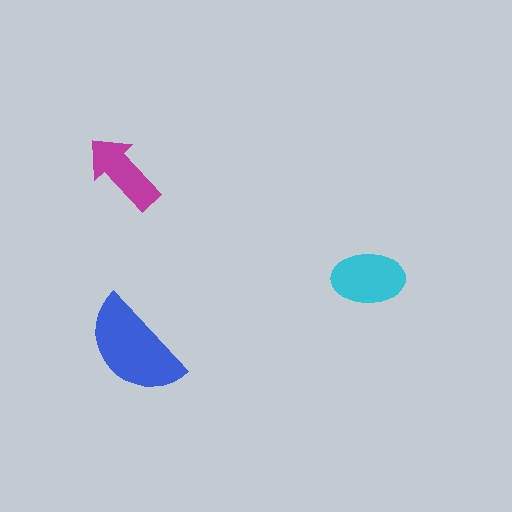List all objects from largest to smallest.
The blue semicircle, the cyan ellipse, the magenta arrow.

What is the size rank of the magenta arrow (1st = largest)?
3rd.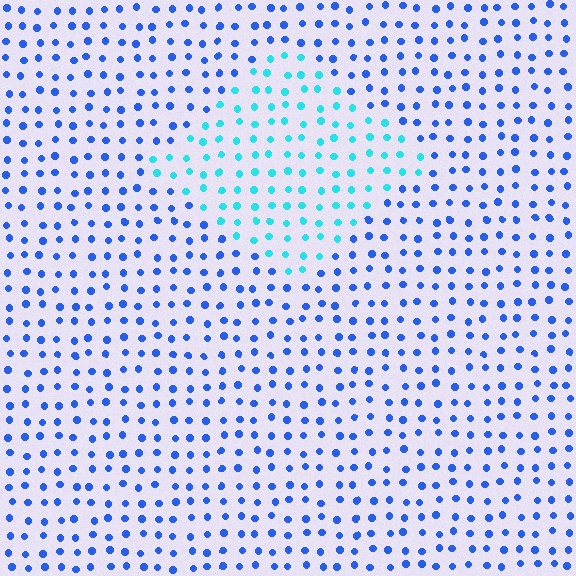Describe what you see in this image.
The image is filled with small blue elements in a uniform arrangement. A diamond-shaped region is visible where the elements are tinted to a slightly different hue, forming a subtle color boundary.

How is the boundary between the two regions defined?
The boundary is defined purely by a slight shift in hue (about 41 degrees). Spacing, size, and orientation are identical on both sides.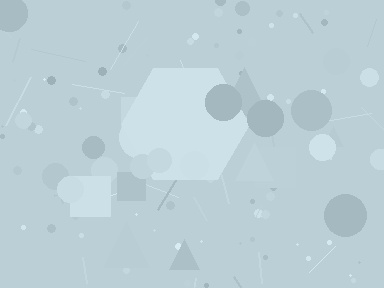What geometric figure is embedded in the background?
A hexagon is embedded in the background.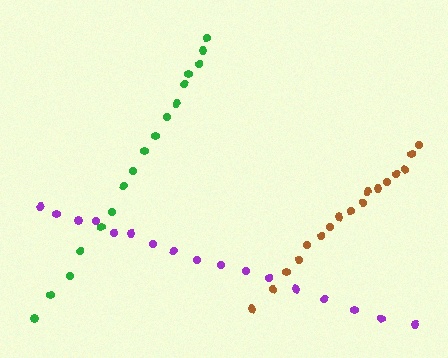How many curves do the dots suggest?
There are 3 distinct paths.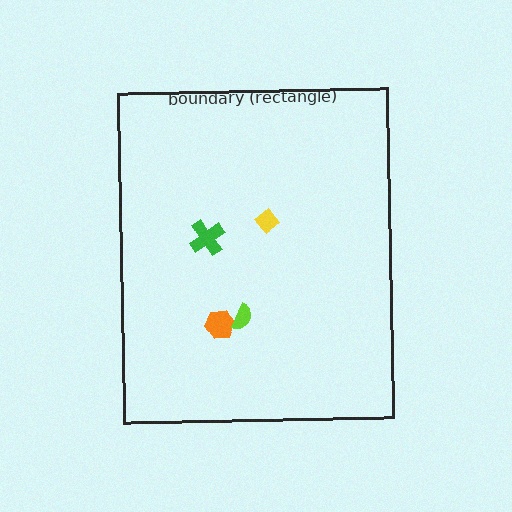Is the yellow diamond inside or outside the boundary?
Inside.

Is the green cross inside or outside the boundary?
Inside.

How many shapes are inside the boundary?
4 inside, 0 outside.